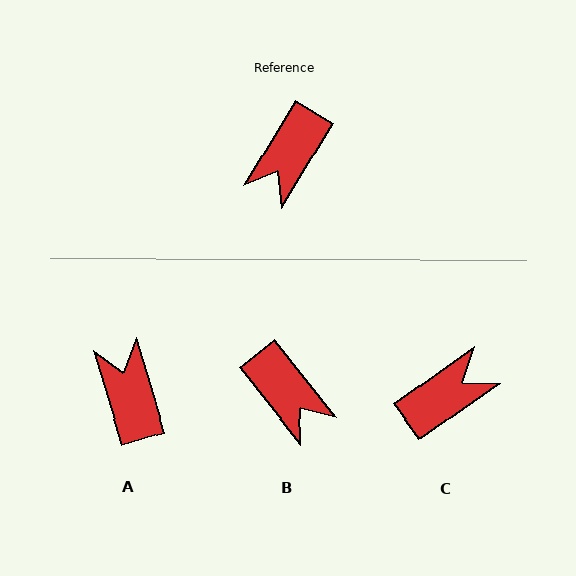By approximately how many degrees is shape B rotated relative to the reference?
Approximately 70 degrees counter-clockwise.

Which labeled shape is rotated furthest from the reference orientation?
C, about 156 degrees away.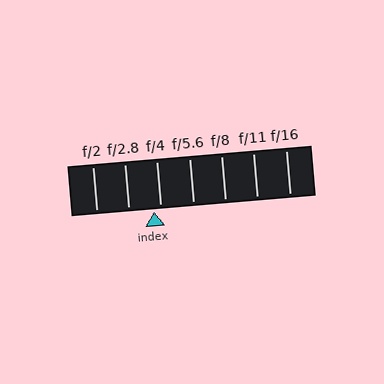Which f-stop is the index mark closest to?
The index mark is closest to f/4.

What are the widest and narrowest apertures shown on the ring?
The widest aperture shown is f/2 and the narrowest is f/16.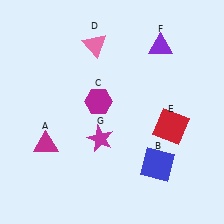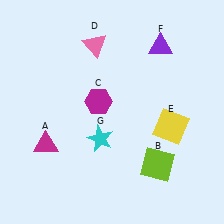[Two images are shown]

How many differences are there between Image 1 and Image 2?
There are 3 differences between the two images.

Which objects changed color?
B changed from blue to lime. E changed from red to yellow. G changed from magenta to cyan.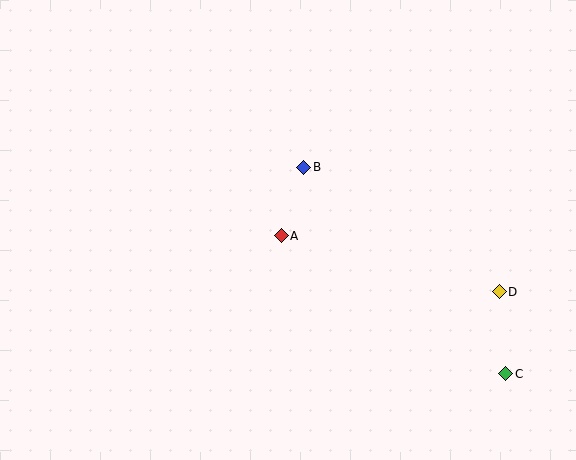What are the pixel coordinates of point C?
Point C is at (506, 374).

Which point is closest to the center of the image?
Point A at (281, 236) is closest to the center.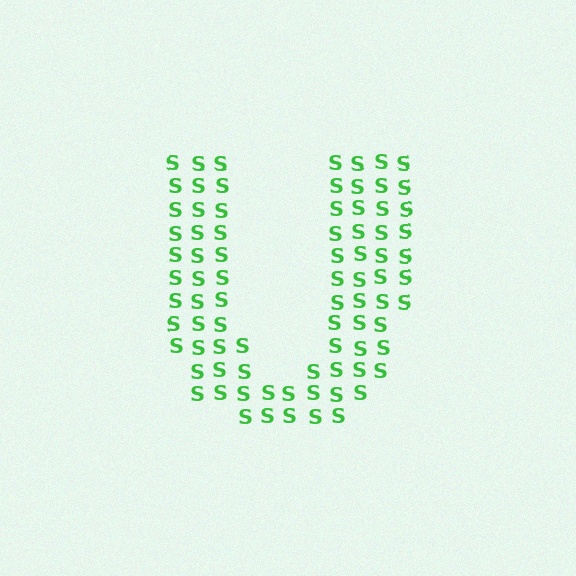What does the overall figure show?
The overall figure shows the letter U.